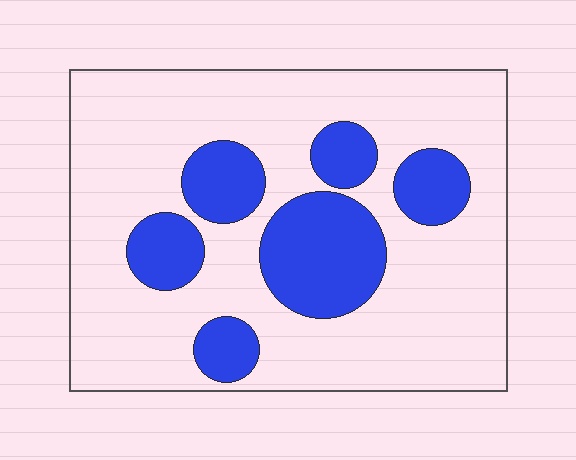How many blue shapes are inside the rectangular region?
6.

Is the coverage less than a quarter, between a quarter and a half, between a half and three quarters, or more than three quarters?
Less than a quarter.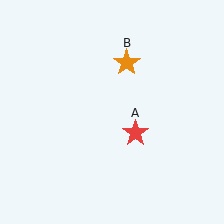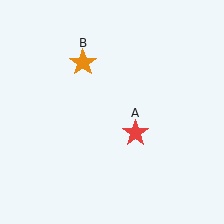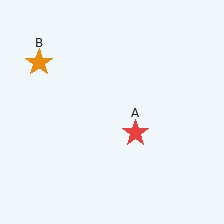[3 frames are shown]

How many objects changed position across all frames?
1 object changed position: orange star (object B).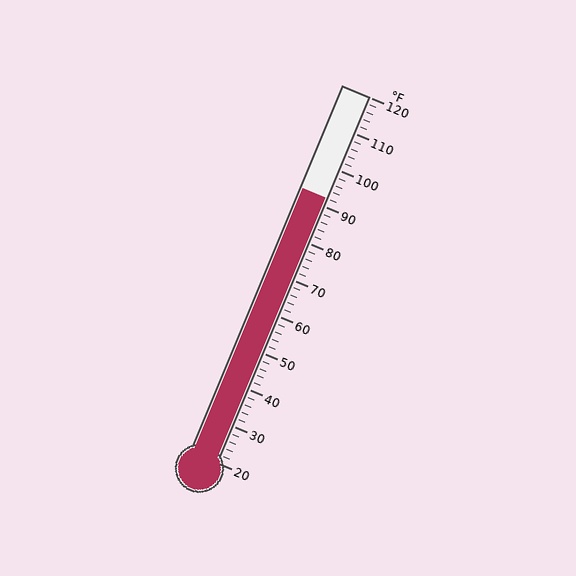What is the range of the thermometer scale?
The thermometer scale ranges from 20°F to 120°F.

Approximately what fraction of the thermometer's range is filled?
The thermometer is filled to approximately 70% of its range.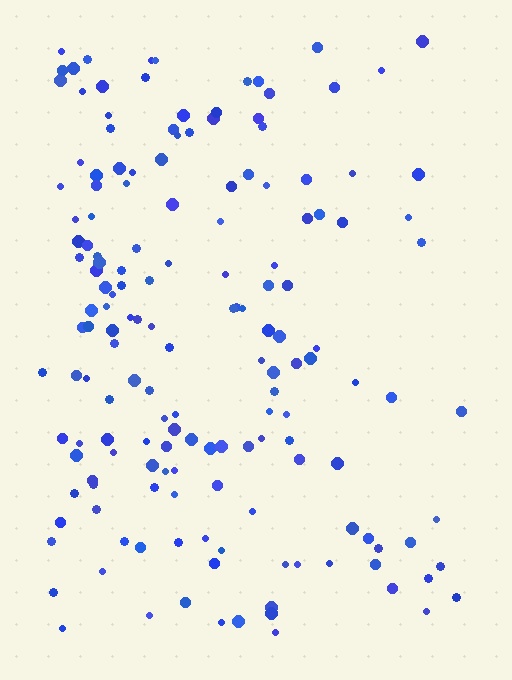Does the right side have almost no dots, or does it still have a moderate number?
Still a moderate number, just noticeably fewer than the left.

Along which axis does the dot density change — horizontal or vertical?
Horizontal.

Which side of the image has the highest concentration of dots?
The left.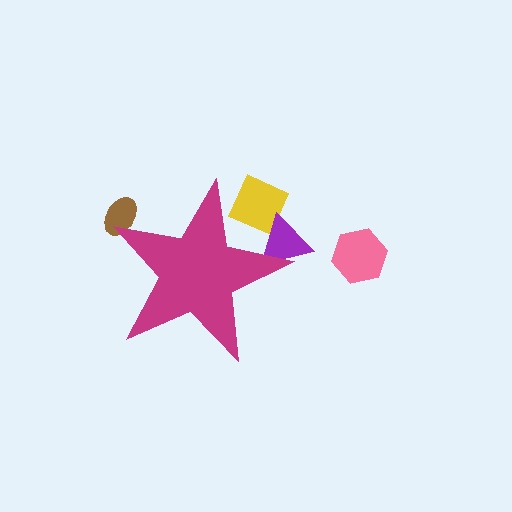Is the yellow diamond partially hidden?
Yes, the yellow diamond is partially hidden behind the magenta star.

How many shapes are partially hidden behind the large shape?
3 shapes are partially hidden.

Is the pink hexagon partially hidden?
No, the pink hexagon is fully visible.